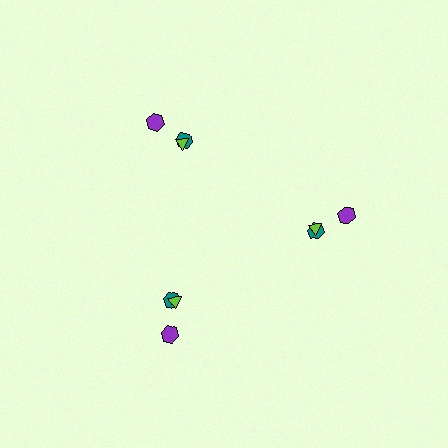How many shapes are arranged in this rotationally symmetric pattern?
There are 9 shapes, arranged in 3 groups of 3.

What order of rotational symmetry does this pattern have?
This pattern has 3-fold rotational symmetry.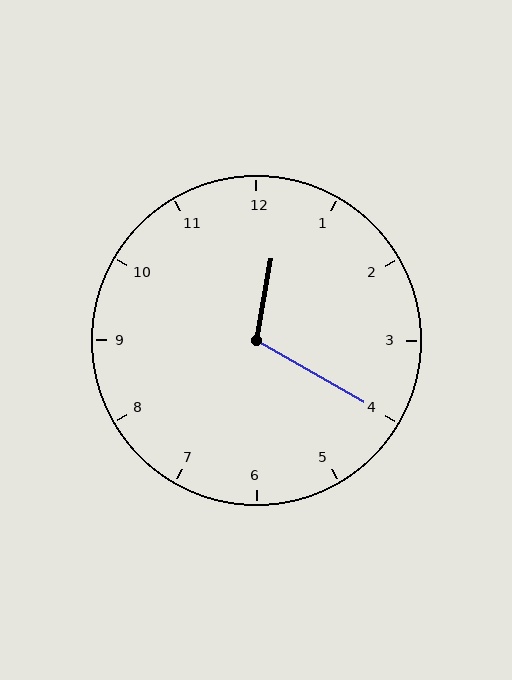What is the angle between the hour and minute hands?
Approximately 110 degrees.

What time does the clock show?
12:20.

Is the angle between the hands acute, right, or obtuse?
It is obtuse.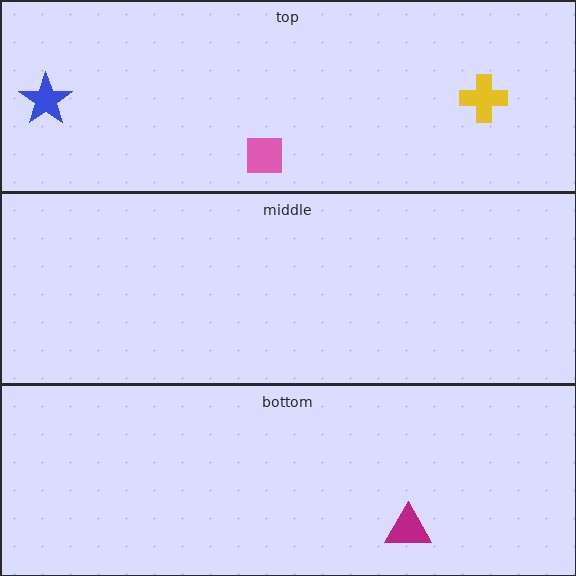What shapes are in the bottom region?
The magenta triangle.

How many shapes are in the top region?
3.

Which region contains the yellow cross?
The top region.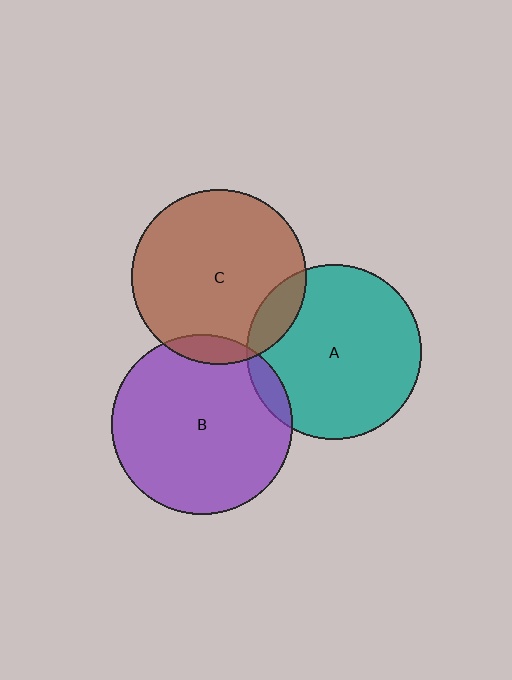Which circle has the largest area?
Circle B (purple).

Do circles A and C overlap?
Yes.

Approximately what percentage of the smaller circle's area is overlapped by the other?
Approximately 10%.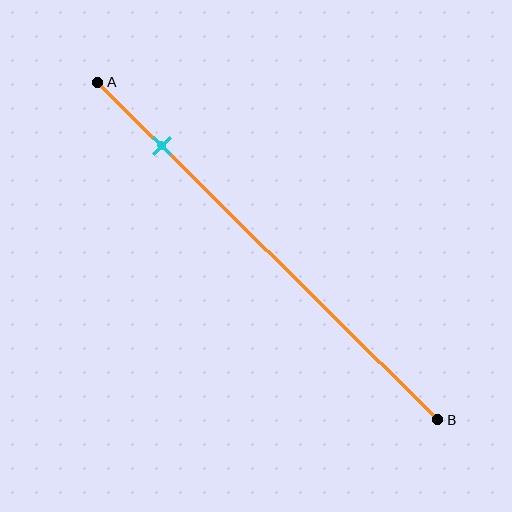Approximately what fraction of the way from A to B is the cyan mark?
The cyan mark is approximately 20% of the way from A to B.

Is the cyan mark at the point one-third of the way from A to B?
No, the mark is at about 20% from A, not at the 33% one-third point.